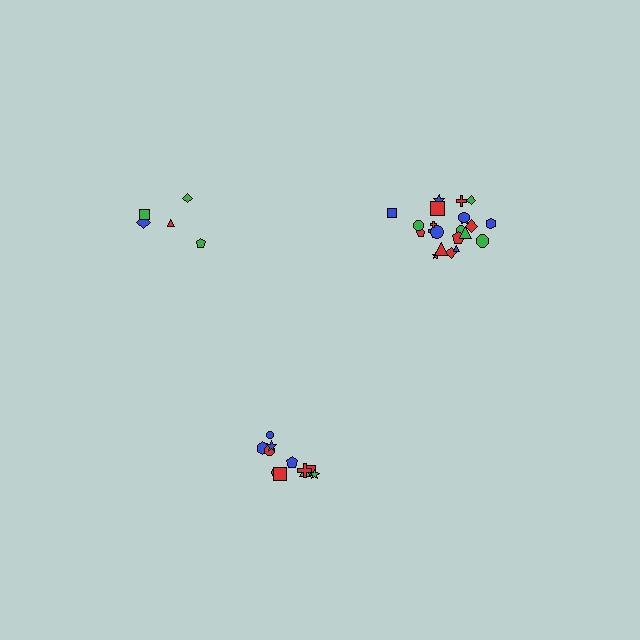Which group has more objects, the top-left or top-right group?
The top-right group.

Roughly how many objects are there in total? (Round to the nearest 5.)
Roughly 40 objects in total.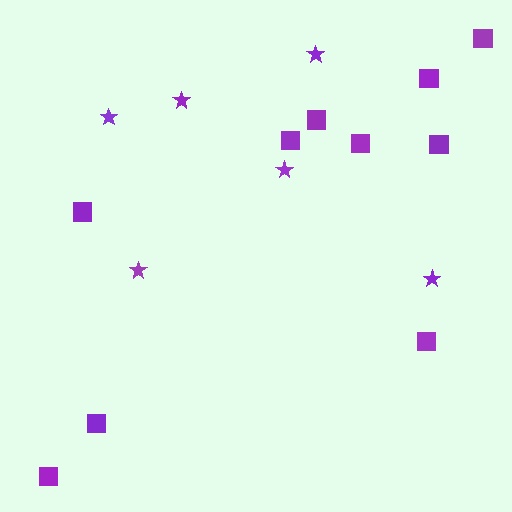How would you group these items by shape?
There are 2 groups: one group of stars (6) and one group of squares (10).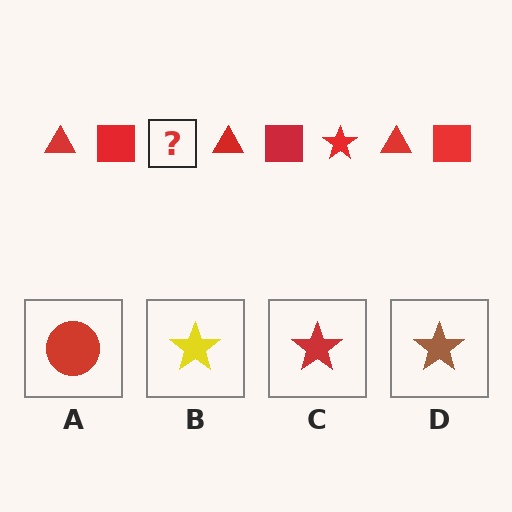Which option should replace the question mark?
Option C.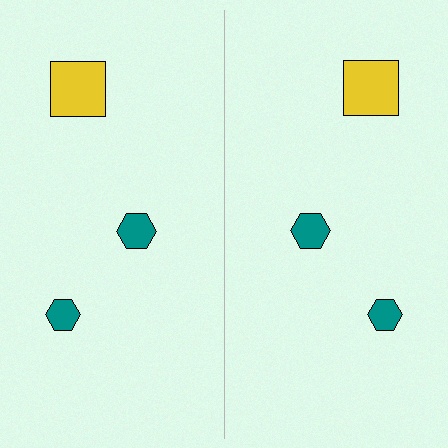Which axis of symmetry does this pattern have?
The pattern has a vertical axis of symmetry running through the center of the image.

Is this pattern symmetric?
Yes, this pattern has bilateral (reflection) symmetry.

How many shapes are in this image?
There are 6 shapes in this image.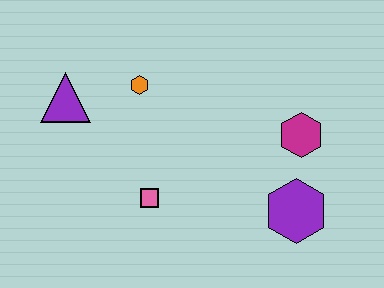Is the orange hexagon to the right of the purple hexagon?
No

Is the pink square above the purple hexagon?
Yes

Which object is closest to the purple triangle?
The orange hexagon is closest to the purple triangle.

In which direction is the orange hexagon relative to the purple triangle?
The orange hexagon is to the right of the purple triangle.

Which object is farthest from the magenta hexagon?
The purple triangle is farthest from the magenta hexagon.